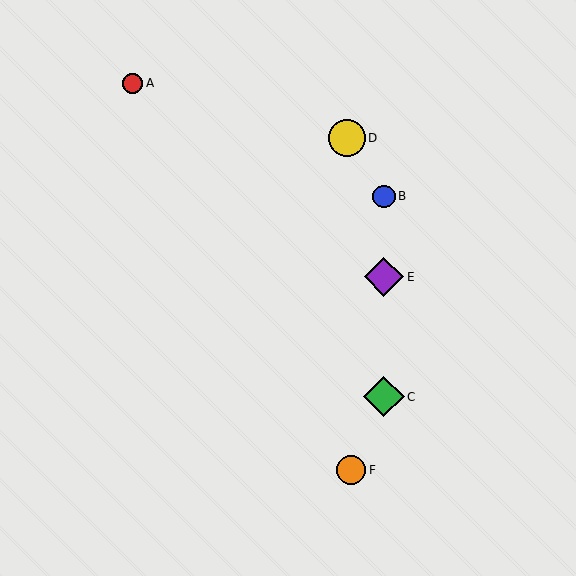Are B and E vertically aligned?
Yes, both are at x≈384.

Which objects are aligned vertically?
Objects B, C, E are aligned vertically.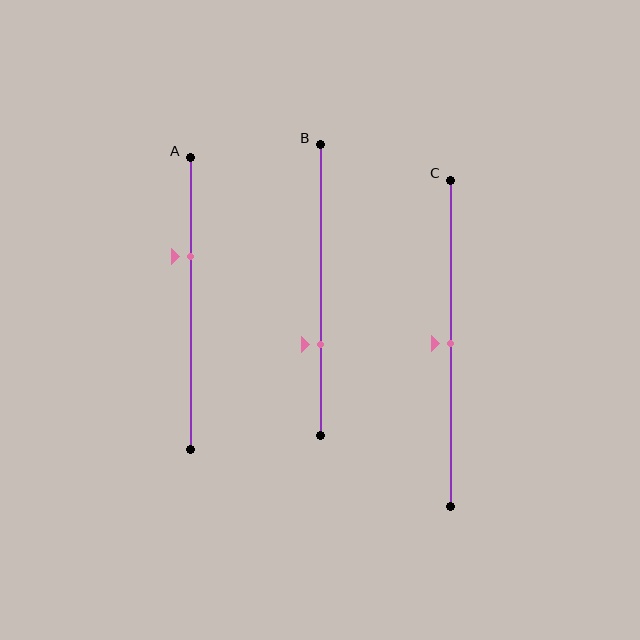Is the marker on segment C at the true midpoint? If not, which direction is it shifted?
Yes, the marker on segment C is at the true midpoint.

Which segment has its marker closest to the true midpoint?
Segment C has its marker closest to the true midpoint.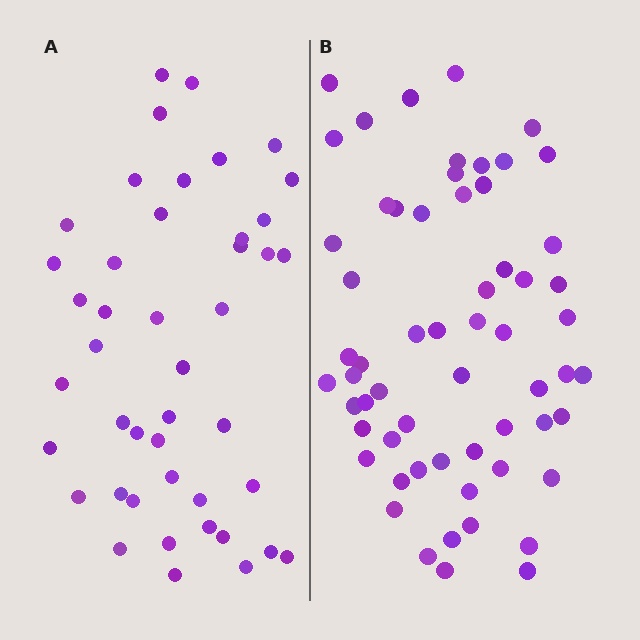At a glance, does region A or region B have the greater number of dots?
Region B (the right region) has more dots.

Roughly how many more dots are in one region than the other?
Region B has approximately 15 more dots than region A.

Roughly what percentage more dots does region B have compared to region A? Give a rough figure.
About 35% more.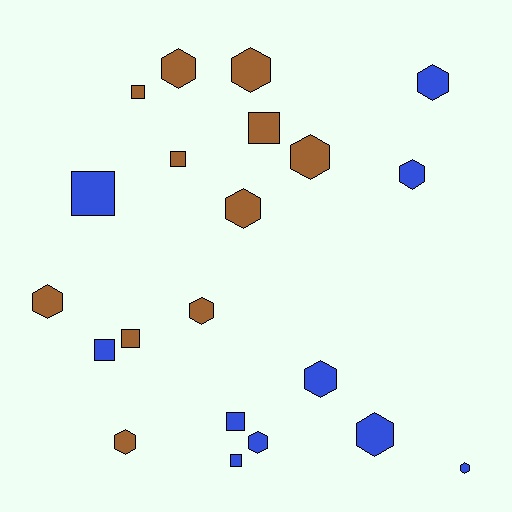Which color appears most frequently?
Brown, with 11 objects.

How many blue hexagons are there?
There are 6 blue hexagons.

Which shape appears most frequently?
Hexagon, with 13 objects.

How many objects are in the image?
There are 21 objects.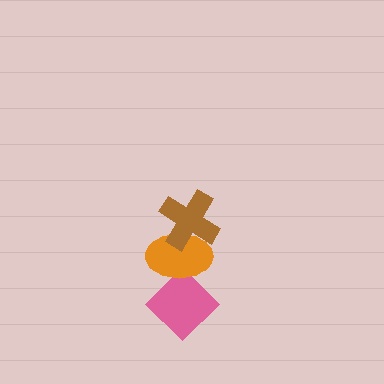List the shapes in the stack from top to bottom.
From top to bottom: the brown cross, the orange ellipse, the pink diamond.